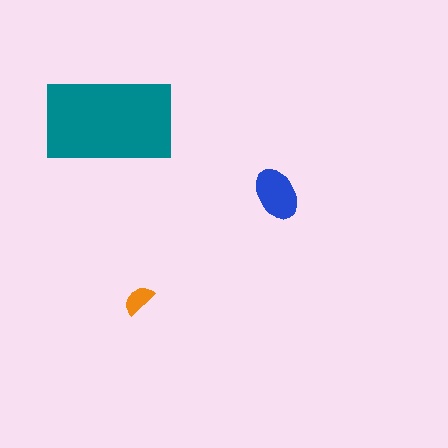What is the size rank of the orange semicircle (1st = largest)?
3rd.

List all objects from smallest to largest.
The orange semicircle, the blue ellipse, the teal rectangle.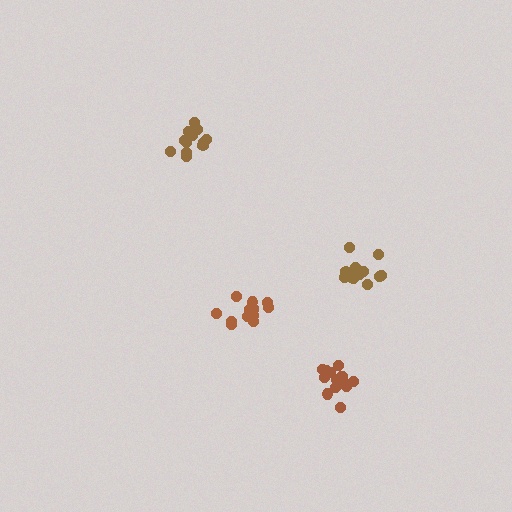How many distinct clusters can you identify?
There are 4 distinct clusters.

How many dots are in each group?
Group 1: 13 dots, Group 2: 13 dots, Group 3: 16 dots, Group 4: 13 dots (55 total).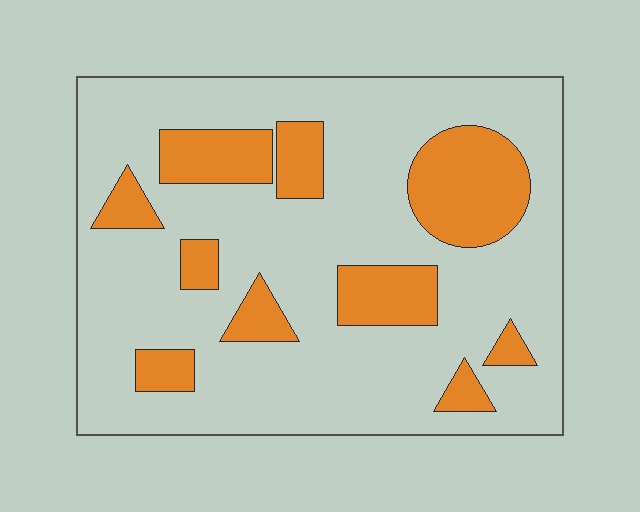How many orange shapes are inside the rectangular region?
10.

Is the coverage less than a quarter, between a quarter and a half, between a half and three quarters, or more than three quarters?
Less than a quarter.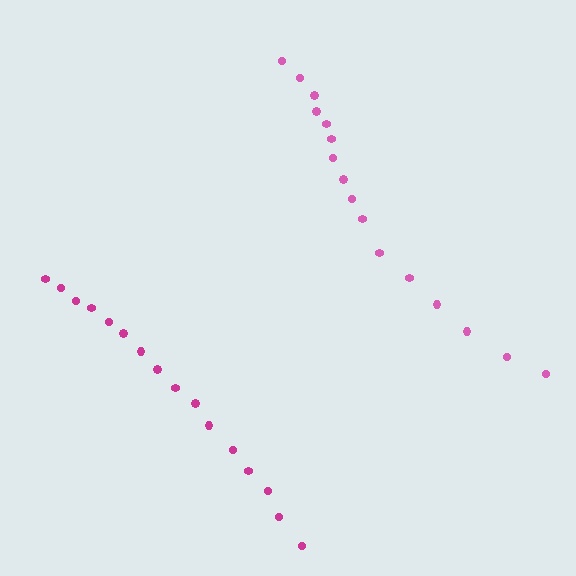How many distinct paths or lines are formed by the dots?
There are 2 distinct paths.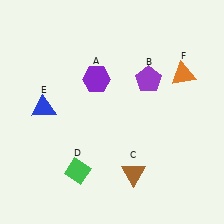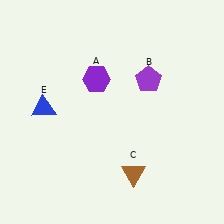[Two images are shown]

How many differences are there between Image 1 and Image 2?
There are 2 differences between the two images.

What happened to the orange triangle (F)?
The orange triangle (F) was removed in Image 2. It was in the top-right area of Image 1.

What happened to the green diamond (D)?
The green diamond (D) was removed in Image 2. It was in the bottom-left area of Image 1.